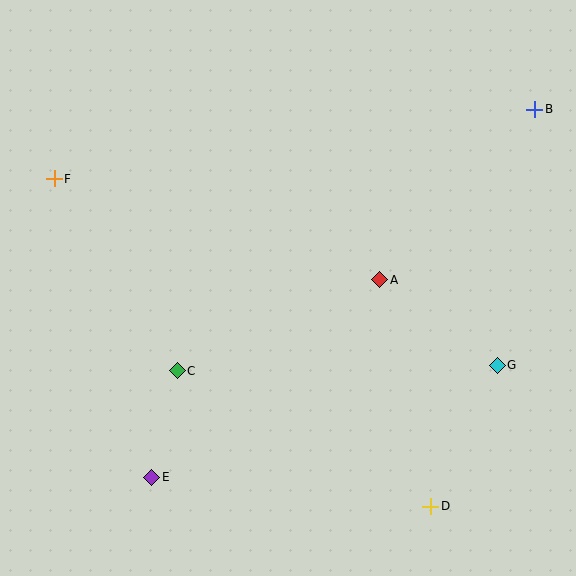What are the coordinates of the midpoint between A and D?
The midpoint between A and D is at (405, 393).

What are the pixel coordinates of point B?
Point B is at (535, 109).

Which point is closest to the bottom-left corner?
Point E is closest to the bottom-left corner.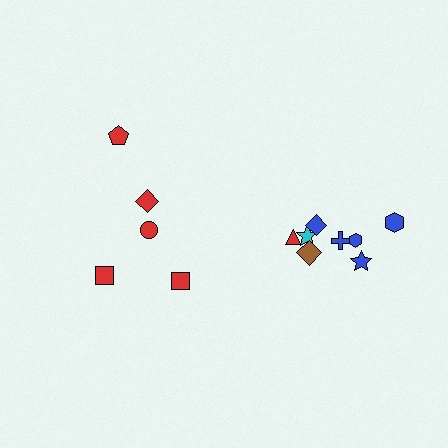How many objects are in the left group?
There are 5 objects.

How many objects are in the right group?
There are 8 objects.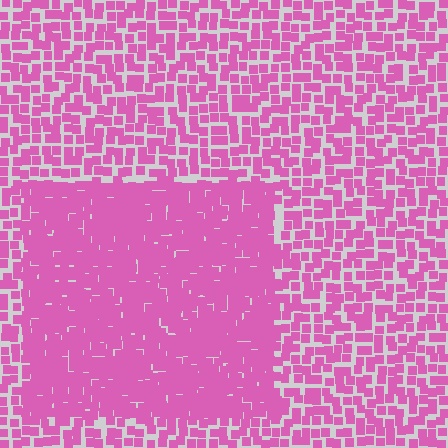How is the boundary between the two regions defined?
The boundary is defined by a change in element density (approximately 1.9x ratio). All elements are the same color, size, and shape.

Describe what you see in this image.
The image contains small pink elements arranged at two different densities. A rectangle-shaped region is visible where the elements are more densely packed than the surrounding area.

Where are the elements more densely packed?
The elements are more densely packed inside the rectangle boundary.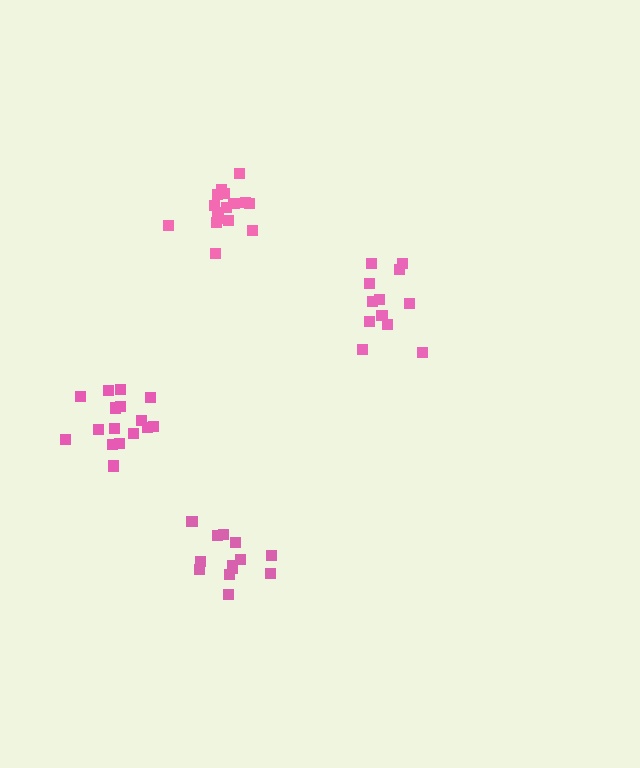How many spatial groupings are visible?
There are 4 spatial groupings.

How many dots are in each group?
Group 1: 16 dots, Group 2: 16 dots, Group 3: 12 dots, Group 4: 13 dots (57 total).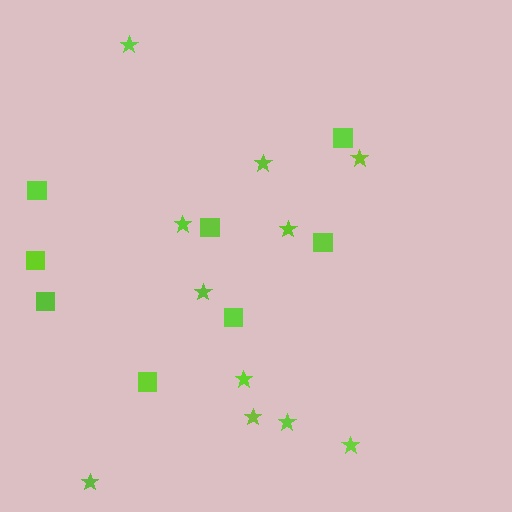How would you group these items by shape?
There are 2 groups: one group of squares (8) and one group of stars (11).